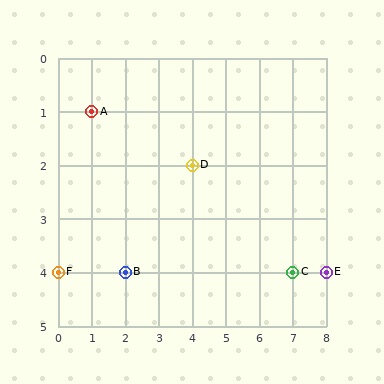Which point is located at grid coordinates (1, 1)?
Point A is at (1, 1).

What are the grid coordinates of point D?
Point D is at grid coordinates (4, 2).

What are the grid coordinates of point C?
Point C is at grid coordinates (7, 4).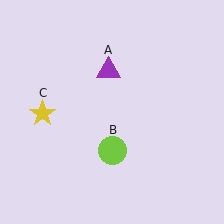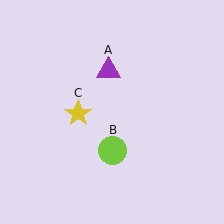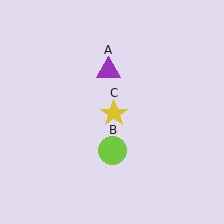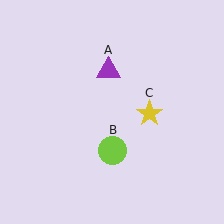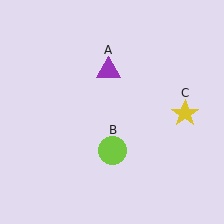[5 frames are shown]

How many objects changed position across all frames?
1 object changed position: yellow star (object C).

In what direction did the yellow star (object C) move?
The yellow star (object C) moved right.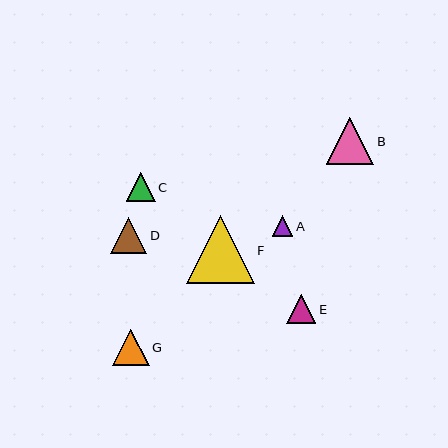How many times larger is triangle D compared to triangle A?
Triangle D is approximately 1.8 times the size of triangle A.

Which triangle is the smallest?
Triangle A is the smallest with a size of approximately 20 pixels.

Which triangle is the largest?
Triangle F is the largest with a size of approximately 68 pixels.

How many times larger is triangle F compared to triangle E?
Triangle F is approximately 2.3 times the size of triangle E.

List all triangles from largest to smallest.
From largest to smallest: F, B, G, D, E, C, A.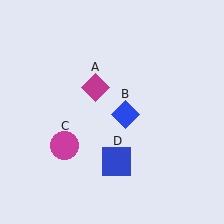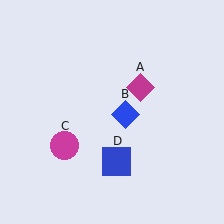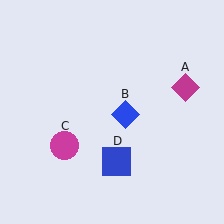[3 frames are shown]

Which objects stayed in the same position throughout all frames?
Blue diamond (object B) and magenta circle (object C) and blue square (object D) remained stationary.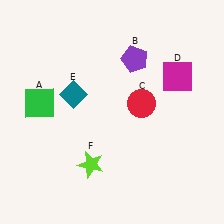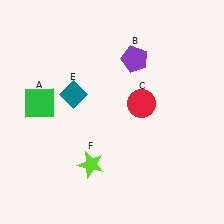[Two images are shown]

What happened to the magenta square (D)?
The magenta square (D) was removed in Image 2. It was in the top-right area of Image 1.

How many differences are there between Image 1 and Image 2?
There is 1 difference between the two images.